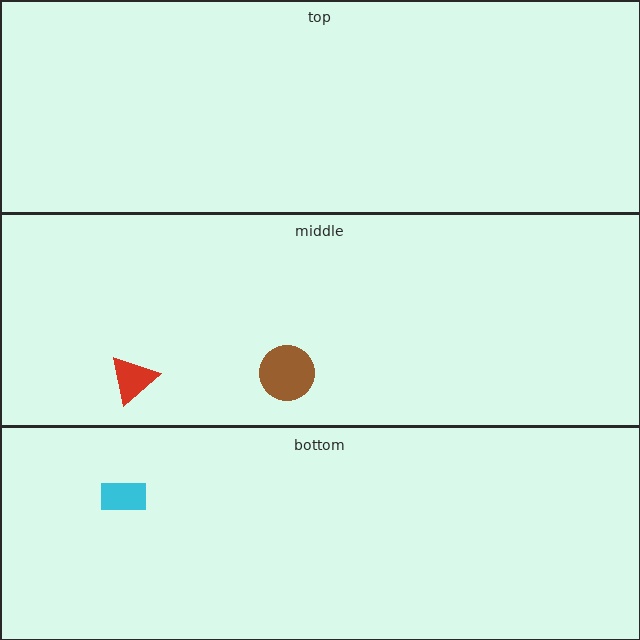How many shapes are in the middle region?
2.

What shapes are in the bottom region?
The cyan rectangle.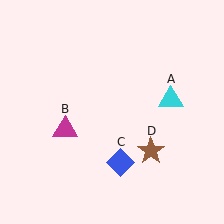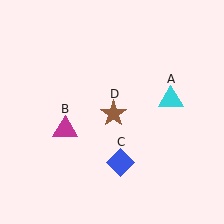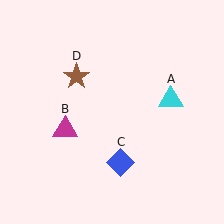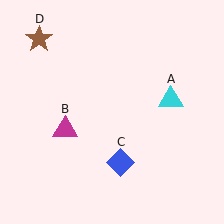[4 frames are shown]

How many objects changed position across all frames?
1 object changed position: brown star (object D).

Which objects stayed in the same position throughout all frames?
Cyan triangle (object A) and magenta triangle (object B) and blue diamond (object C) remained stationary.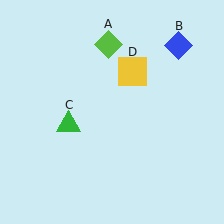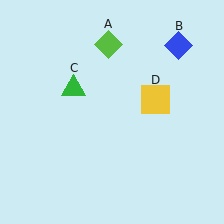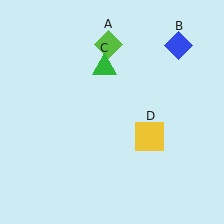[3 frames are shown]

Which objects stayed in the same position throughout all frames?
Lime diamond (object A) and blue diamond (object B) remained stationary.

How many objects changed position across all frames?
2 objects changed position: green triangle (object C), yellow square (object D).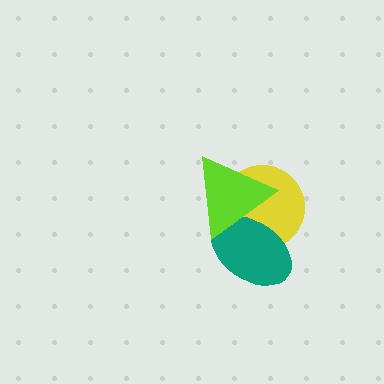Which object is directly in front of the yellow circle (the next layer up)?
The teal ellipse is directly in front of the yellow circle.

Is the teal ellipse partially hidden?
Yes, it is partially covered by another shape.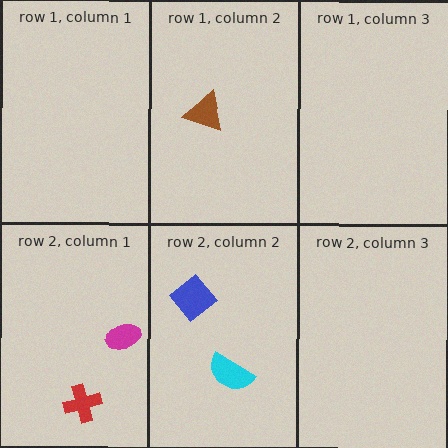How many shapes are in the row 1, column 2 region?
1.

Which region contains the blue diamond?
The row 2, column 2 region.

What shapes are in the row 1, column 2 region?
The brown triangle.